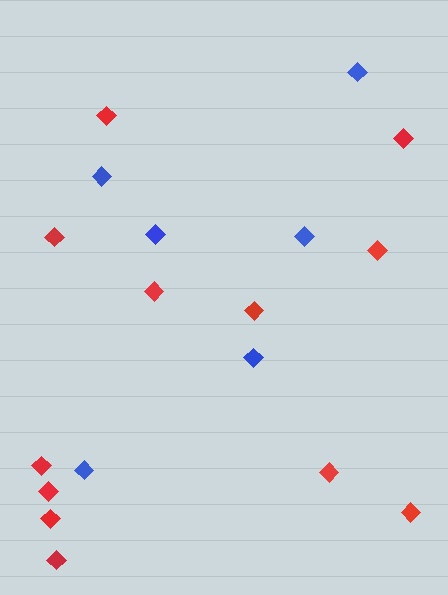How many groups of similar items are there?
There are 2 groups: one group of blue diamonds (6) and one group of red diamonds (12).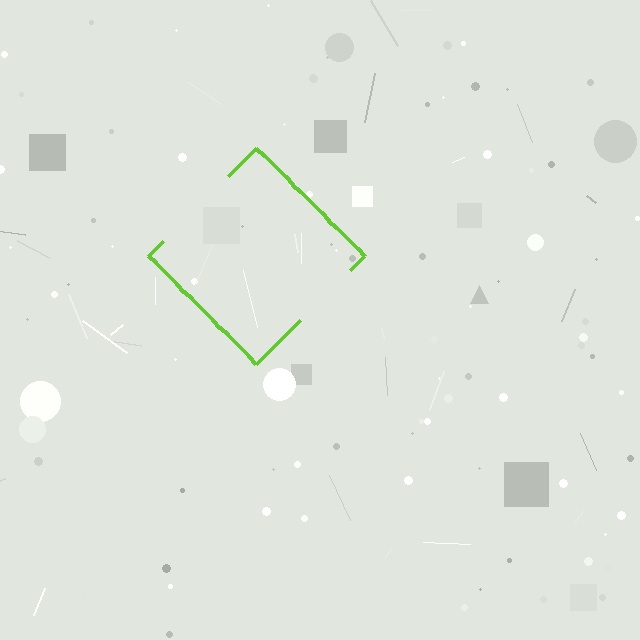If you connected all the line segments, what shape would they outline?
They would outline a diamond.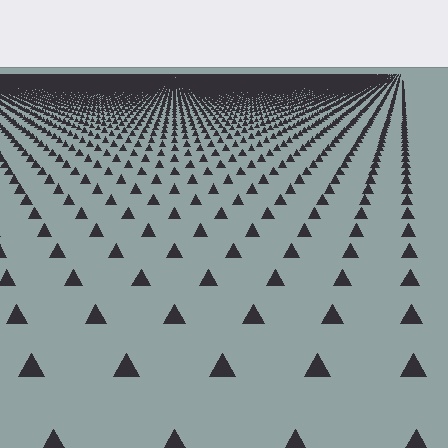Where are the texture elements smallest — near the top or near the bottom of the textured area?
Near the top.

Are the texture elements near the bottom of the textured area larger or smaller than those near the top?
Larger. Near the bottom, elements are closer to the viewer and appear at a bigger on-screen size.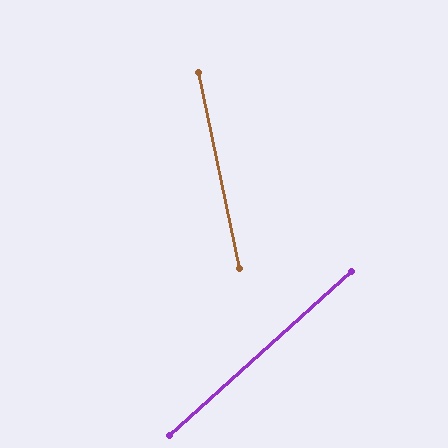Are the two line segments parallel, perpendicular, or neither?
Neither parallel nor perpendicular — they differ by about 60°.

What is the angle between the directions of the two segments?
Approximately 60 degrees.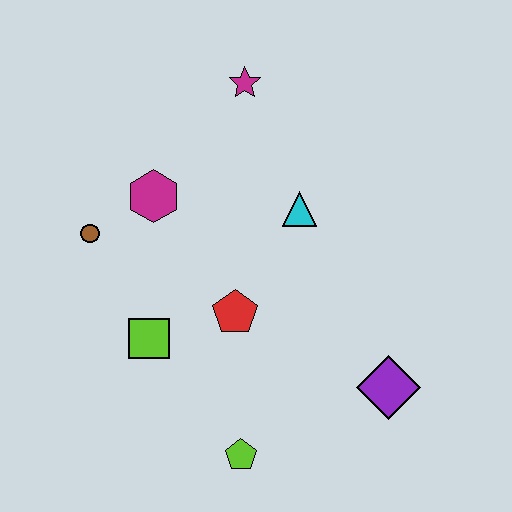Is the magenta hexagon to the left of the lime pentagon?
Yes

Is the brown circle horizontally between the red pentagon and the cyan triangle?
No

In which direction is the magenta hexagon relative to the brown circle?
The magenta hexagon is to the right of the brown circle.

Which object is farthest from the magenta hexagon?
The purple diamond is farthest from the magenta hexagon.